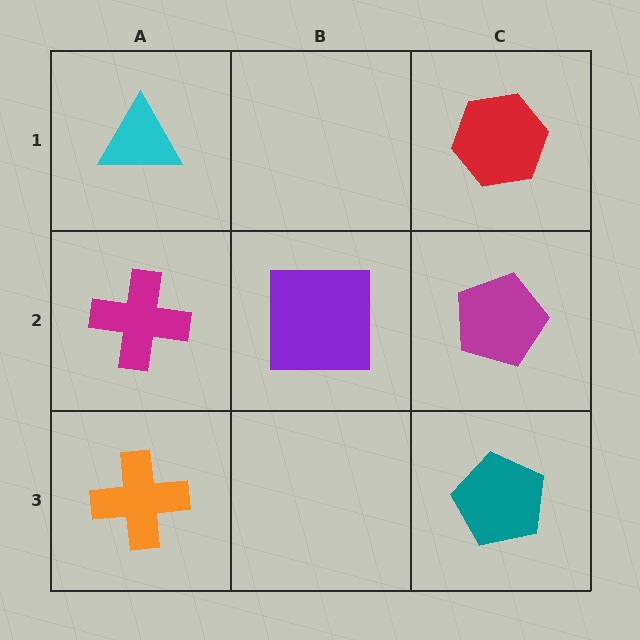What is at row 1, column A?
A cyan triangle.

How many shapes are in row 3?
2 shapes.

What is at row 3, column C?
A teal pentagon.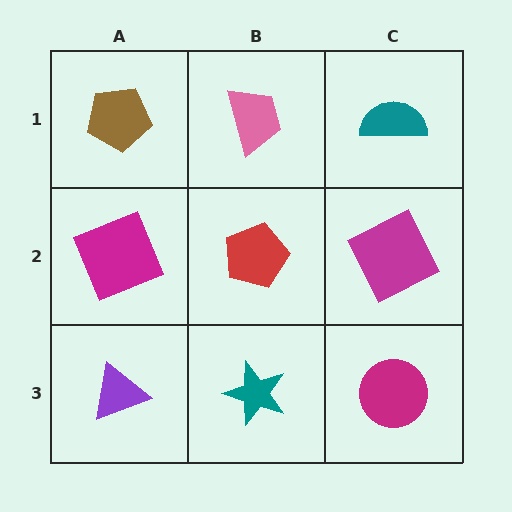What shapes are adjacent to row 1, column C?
A magenta square (row 2, column C), a pink trapezoid (row 1, column B).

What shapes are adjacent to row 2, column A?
A brown pentagon (row 1, column A), a purple triangle (row 3, column A), a red pentagon (row 2, column B).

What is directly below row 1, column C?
A magenta square.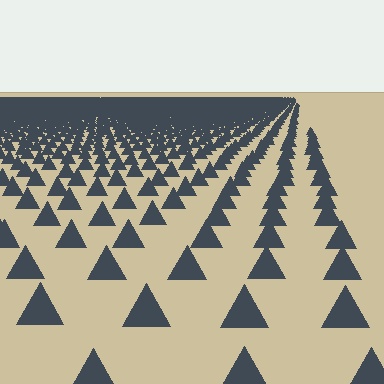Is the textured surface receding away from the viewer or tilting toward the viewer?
The surface is receding away from the viewer. Texture elements get smaller and denser toward the top.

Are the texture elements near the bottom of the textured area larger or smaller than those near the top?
Larger. Near the bottom, elements are closer to the viewer and appear at a bigger on-screen size.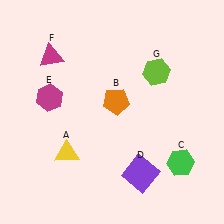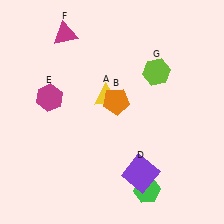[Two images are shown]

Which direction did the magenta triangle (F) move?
The magenta triangle (F) moved up.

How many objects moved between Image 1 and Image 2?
3 objects moved between the two images.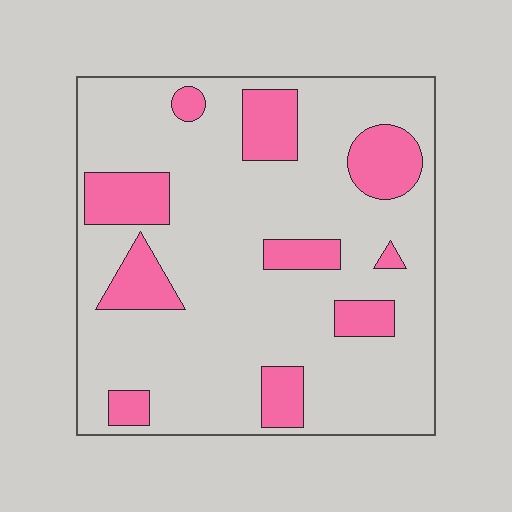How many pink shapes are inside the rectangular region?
10.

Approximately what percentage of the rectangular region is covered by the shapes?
Approximately 20%.